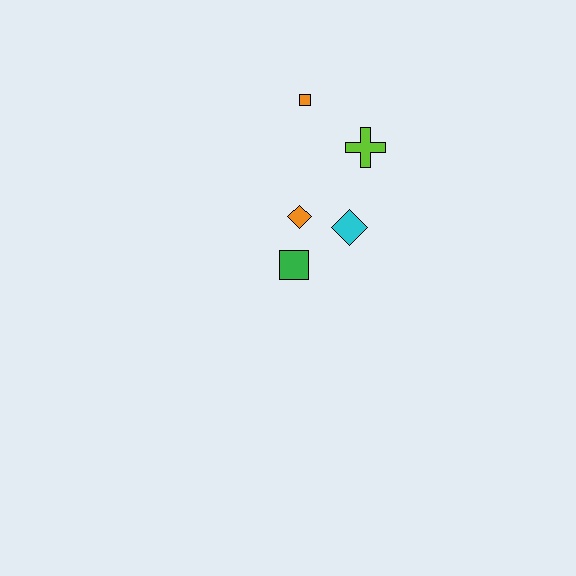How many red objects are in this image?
There are no red objects.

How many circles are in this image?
There are no circles.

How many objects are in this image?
There are 5 objects.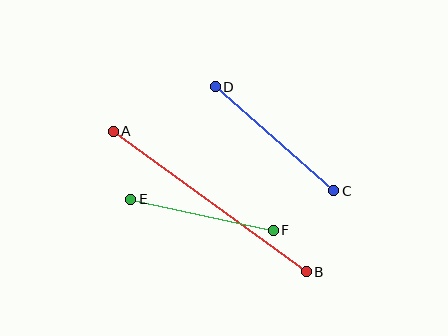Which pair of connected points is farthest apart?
Points A and B are farthest apart.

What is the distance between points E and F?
The distance is approximately 146 pixels.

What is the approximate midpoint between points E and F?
The midpoint is at approximately (202, 215) pixels.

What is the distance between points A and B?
The distance is approximately 239 pixels.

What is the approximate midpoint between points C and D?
The midpoint is at approximately (275, 139) pixels.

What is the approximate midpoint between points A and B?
The midpoint is at approximately (210, 202) pixels.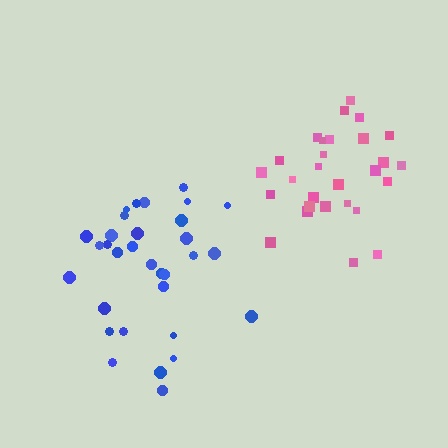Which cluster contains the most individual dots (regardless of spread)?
Blue (32).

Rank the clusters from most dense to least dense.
pink, blue.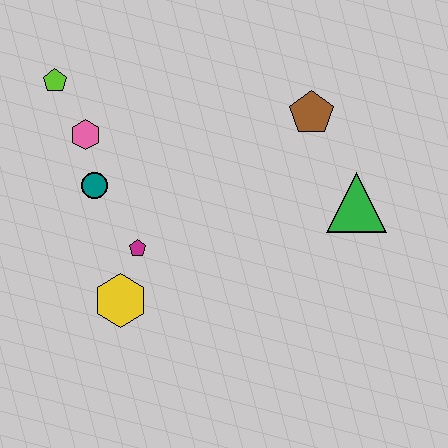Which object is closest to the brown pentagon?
The green triangle is closest to the brown pentagon.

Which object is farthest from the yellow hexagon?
The brown pentagon is farthest from the yellow hexagon.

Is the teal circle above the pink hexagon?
No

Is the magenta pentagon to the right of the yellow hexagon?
Yes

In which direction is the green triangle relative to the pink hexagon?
The green triangle is to the right of the pink hexagon.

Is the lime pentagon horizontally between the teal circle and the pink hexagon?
No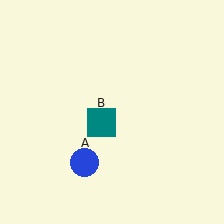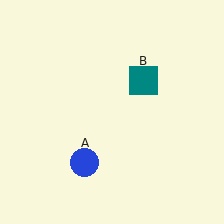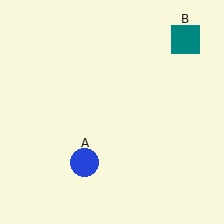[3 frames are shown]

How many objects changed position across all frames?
1 object changed position: teal square (object B).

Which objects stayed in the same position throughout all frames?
Blue circle (object A) remained stationary.